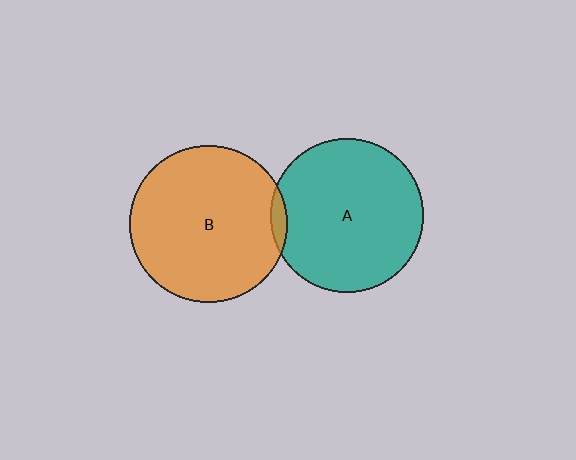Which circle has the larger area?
Circle B (orange).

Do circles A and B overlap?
Yes.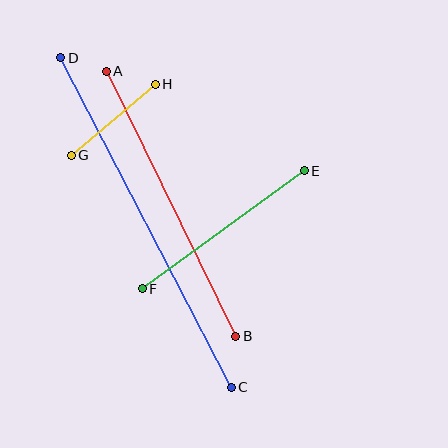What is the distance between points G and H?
The distance is approximately 110 pixels.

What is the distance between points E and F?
The distance is approximately 200 pixels.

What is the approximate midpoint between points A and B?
The midpoint is at approximately (171, 204) pixels.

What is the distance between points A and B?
The distance is approximately 295 pixels.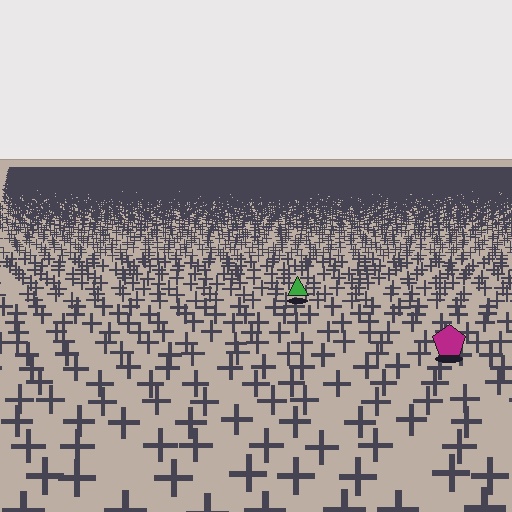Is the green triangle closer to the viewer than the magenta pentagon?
No. The magenta pentagon is closer — you can tell from the texture gradient: the ground texture is coarser near it.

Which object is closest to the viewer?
The magenta pentagon is closest. The texture marks near it are larger and more spread out.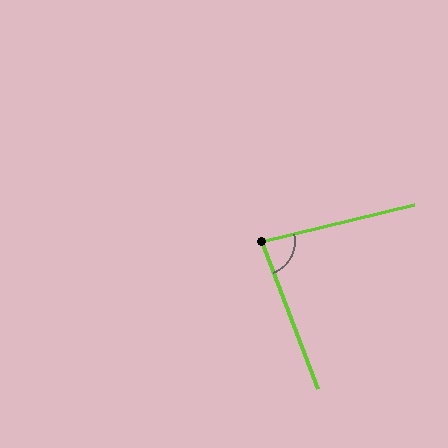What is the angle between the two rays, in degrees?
Approximately 83 degrees.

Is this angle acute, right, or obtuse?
It is acute.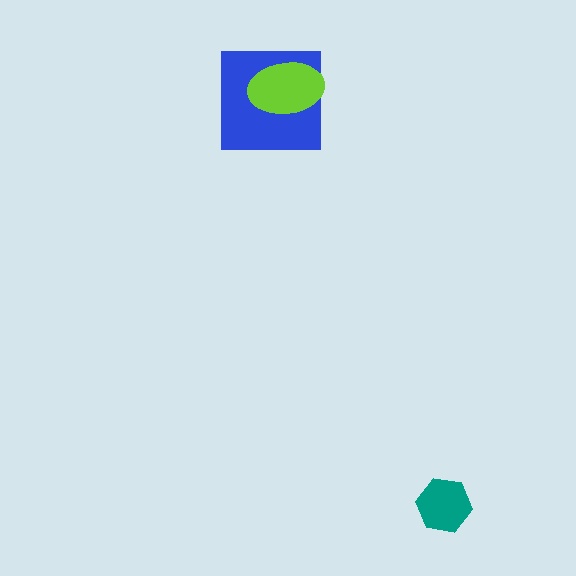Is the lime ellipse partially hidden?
No, no other shape covers it.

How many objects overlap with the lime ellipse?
1 object overlaps with the lime ellipse.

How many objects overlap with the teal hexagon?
0 objects overlap with the teal hexagon.